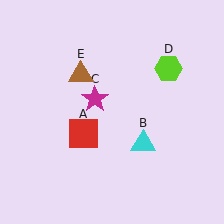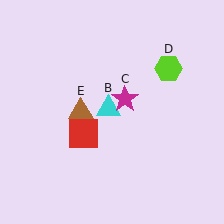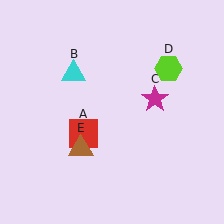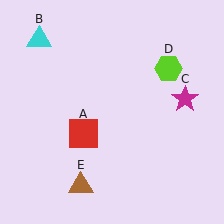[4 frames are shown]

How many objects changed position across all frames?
3 objects changed position: cyan triangle (object B), magenta star (object C), brown triangle (object E).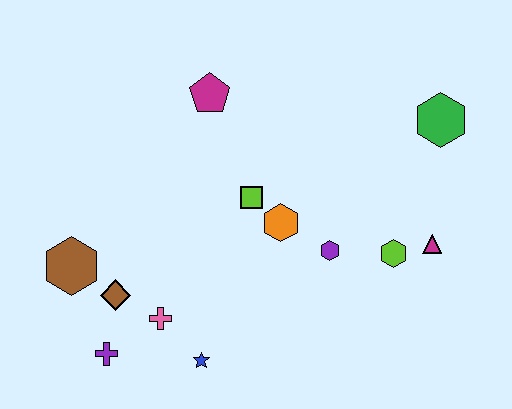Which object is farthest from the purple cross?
The green hexagon is farthest from the purple cross.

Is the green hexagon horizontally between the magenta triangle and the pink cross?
No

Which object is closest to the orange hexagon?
The lime square is closest to the orange hexagon.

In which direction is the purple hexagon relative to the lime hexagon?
The purple hexagon is to the left of the lime hexagon.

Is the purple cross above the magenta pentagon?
No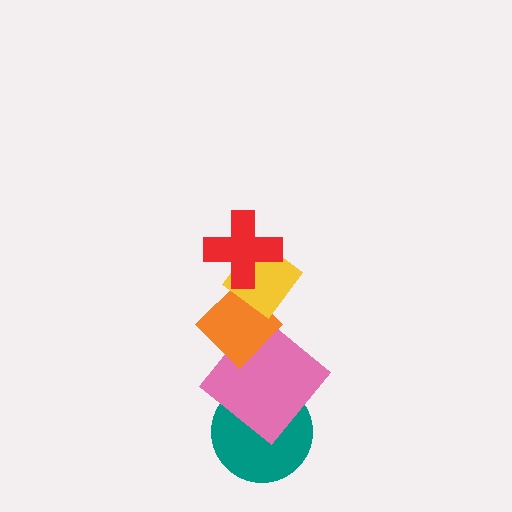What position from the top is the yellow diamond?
The yellow diamond is 2nd from the top.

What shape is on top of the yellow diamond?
The red cross is on top of the yellow diamond.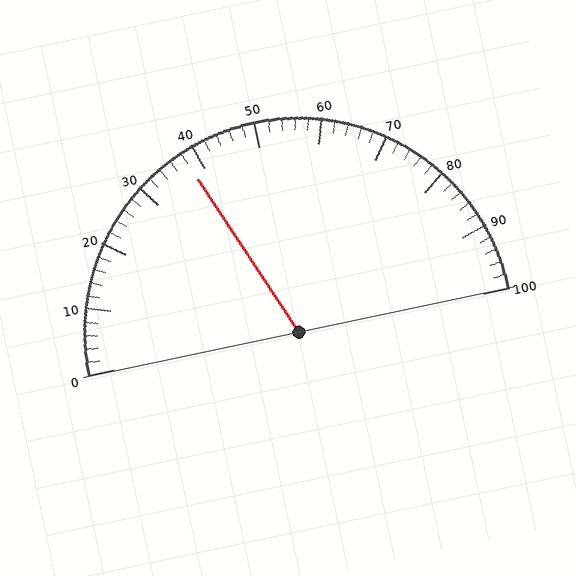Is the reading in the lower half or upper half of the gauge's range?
The reading is in the lower half of the range (0 to 100).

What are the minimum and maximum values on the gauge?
The gauge ranges from 0 to 100.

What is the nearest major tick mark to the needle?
The nearest major tick mark is 40.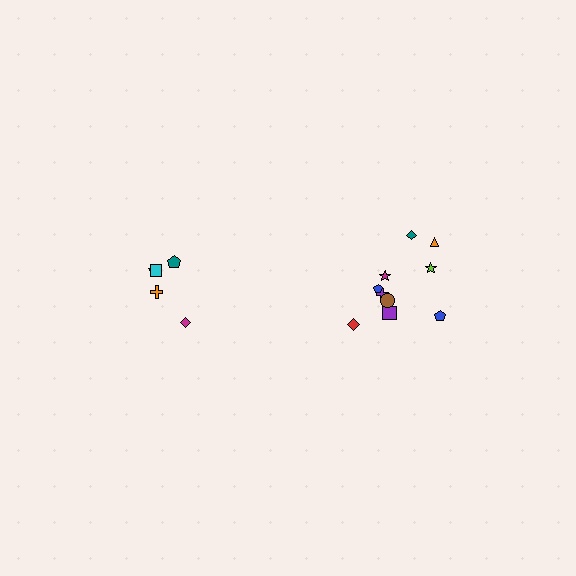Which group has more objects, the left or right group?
The right group.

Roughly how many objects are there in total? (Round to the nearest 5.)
Roughly 15 objects in total.